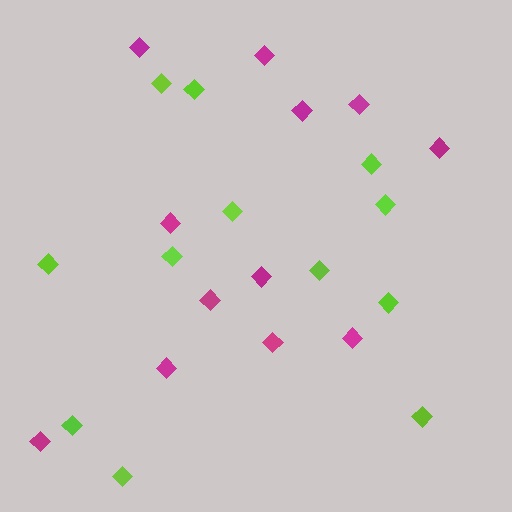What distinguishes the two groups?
There are 2 groups: one group of lime diamonds (12) and one group of magenta diamonds (12).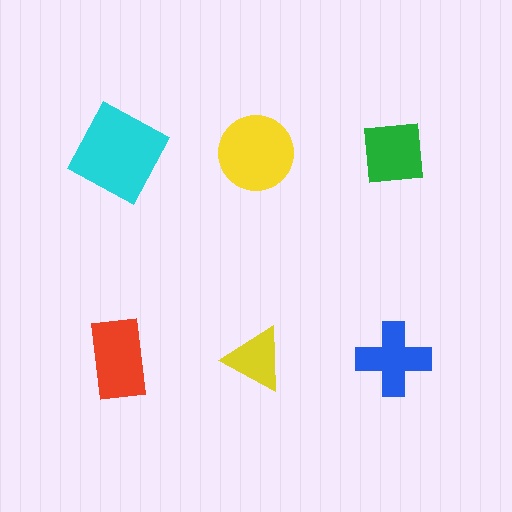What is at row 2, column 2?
A yellow triangle.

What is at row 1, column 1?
A cyan square.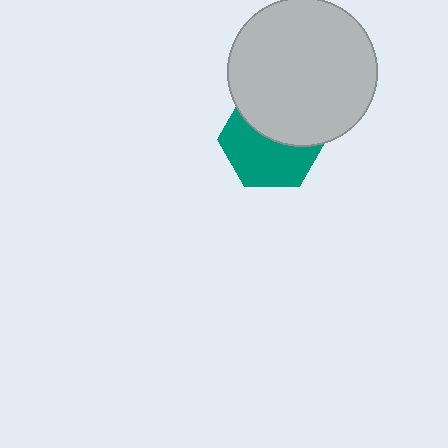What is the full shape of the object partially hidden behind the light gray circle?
The partially hidden object is a teal hexagon.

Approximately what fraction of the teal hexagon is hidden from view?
Roughly 45% of the teal hexagon is hidden behind the light gray circle.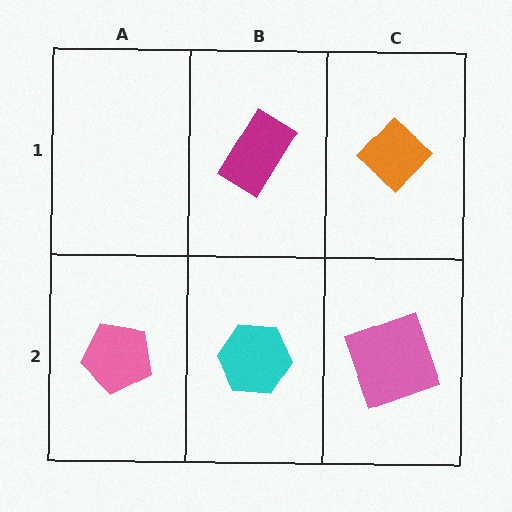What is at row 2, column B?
A cyan hexagon.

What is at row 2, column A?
A pink pentagon.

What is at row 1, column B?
A magenta rectangle.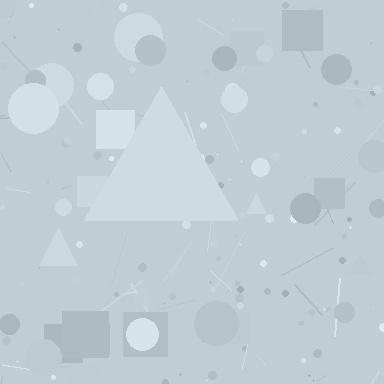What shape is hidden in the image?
A triangle is hidden in the image.